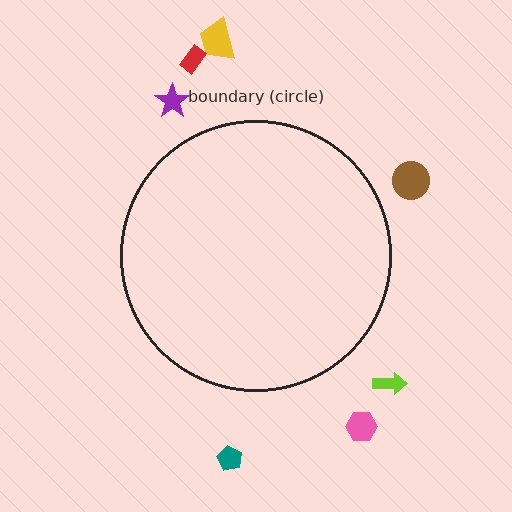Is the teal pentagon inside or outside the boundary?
Outside.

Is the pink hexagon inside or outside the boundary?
Outside.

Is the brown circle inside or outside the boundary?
Outside.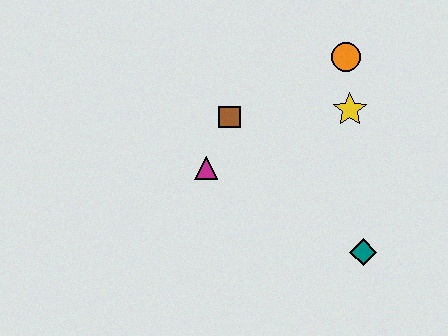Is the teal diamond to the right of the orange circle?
Yes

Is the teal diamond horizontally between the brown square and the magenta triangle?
No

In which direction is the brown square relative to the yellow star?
The brown square is to the left of the yellow star.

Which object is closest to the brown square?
The magenta triangle is closest to the brown square.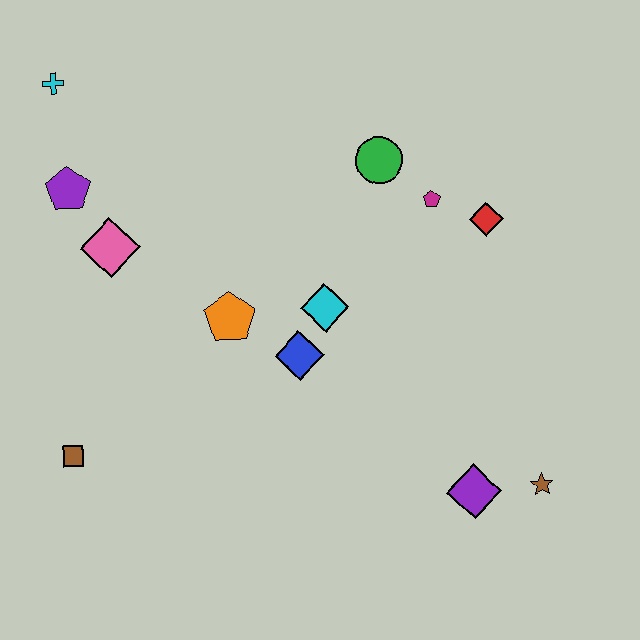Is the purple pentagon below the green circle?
Yes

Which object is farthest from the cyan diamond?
The cyan cross is farthest from the cyan diamond.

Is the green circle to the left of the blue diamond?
No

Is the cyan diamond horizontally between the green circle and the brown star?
No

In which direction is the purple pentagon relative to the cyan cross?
The purple pentagon is below the cyan cross.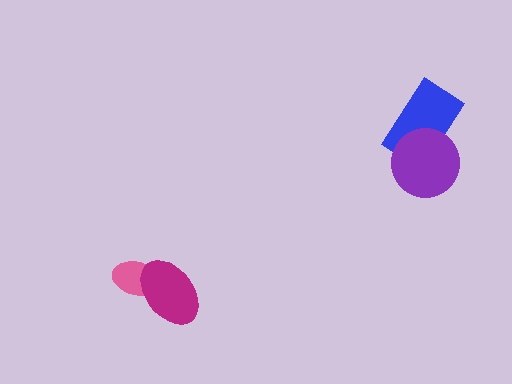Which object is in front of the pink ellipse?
The magenta ellipse is in front of the pink ellipse.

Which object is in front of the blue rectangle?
The purple circle is in front of the blue rectangle.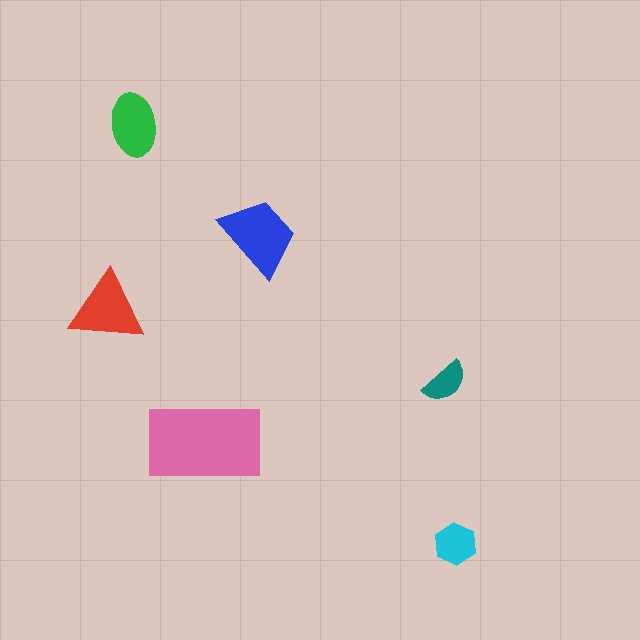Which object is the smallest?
The teal semicircle.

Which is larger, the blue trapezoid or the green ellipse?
The blue trapezoid.